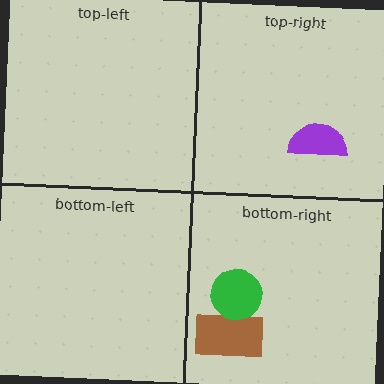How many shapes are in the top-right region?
1.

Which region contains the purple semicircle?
The top-right region.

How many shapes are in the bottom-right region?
2.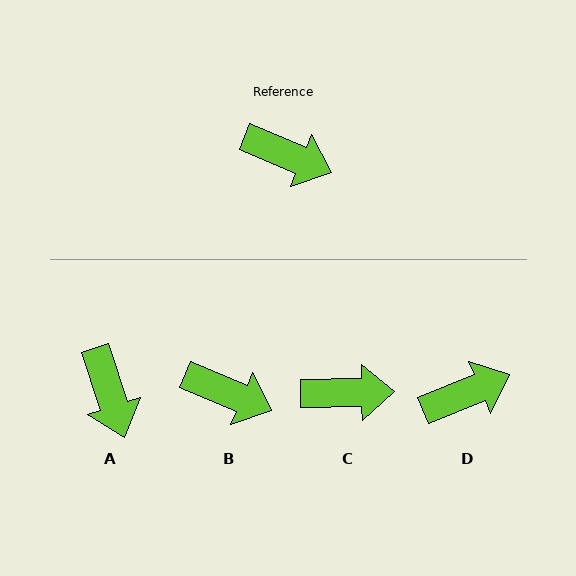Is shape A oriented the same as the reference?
No, it is off by about 49 degrees.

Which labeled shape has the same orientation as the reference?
B.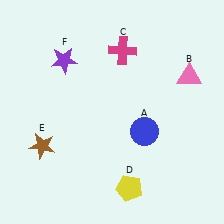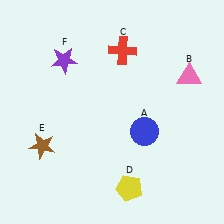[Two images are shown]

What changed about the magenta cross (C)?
In Image 1, C is magenta. In Image 2, it changed to red.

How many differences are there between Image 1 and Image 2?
There is 1 difference between the two images.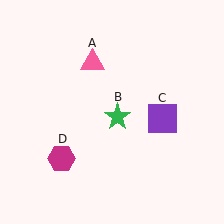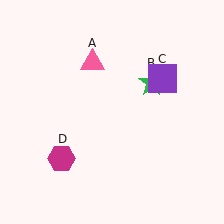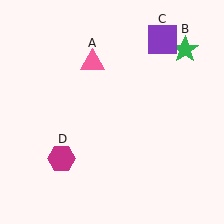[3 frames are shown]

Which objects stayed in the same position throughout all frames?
Pink triangle (object A) and magenta hexagon (object D) remained stationary.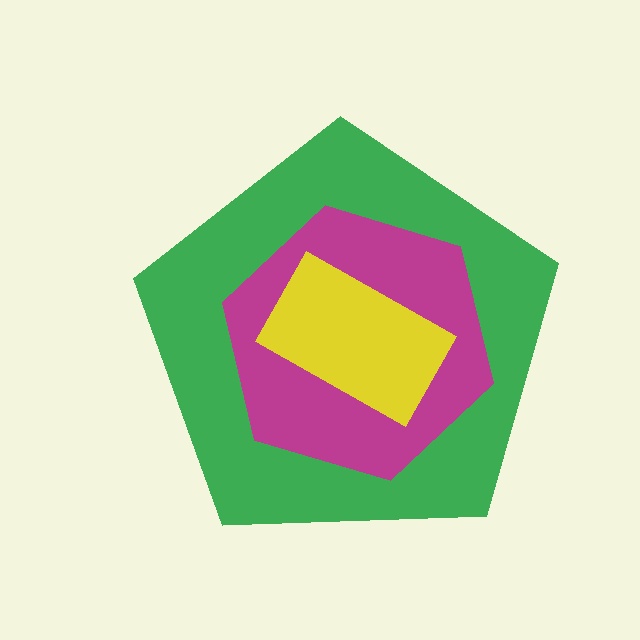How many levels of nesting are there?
3.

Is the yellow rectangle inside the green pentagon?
Yes.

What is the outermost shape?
The green pentagon.